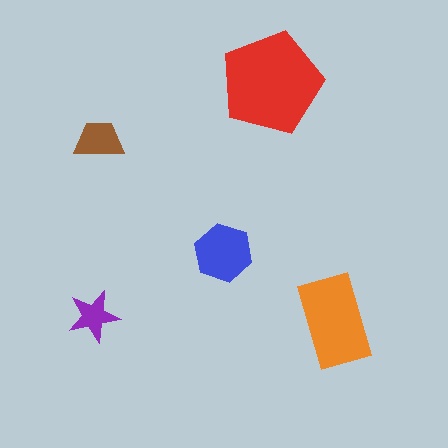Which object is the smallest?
The purple star.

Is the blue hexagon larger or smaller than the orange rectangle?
Smaller.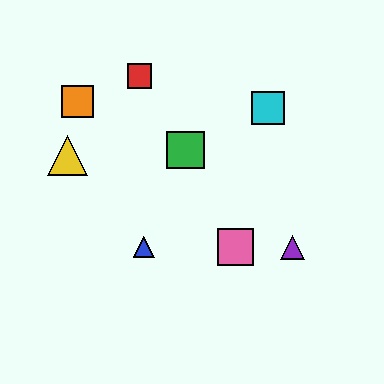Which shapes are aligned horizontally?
The blue triangle, the purple triangle, the pink square are aligned horizontally.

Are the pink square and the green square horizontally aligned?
No, the pink square is at y≈247 and the green square is at y≈150.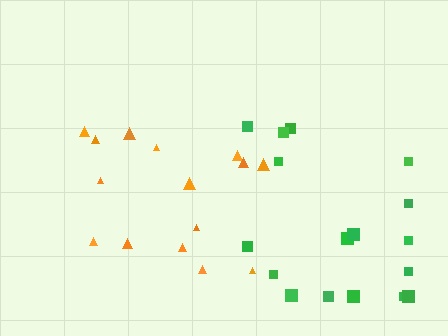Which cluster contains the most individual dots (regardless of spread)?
Green (17).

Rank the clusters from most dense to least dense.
green, orange.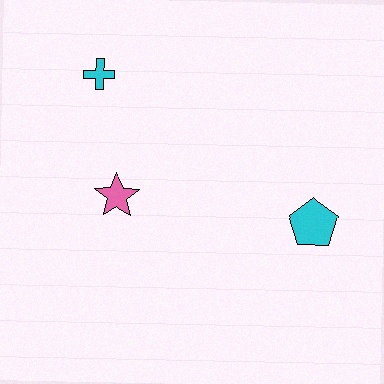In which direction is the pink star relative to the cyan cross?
The pink star is below the cyan cross.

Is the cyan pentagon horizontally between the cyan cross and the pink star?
No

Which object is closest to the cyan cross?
The pink star is closest to the cyan cross.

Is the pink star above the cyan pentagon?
Yes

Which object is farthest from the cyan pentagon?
The cyan cross is farthest from the cyan pentagon.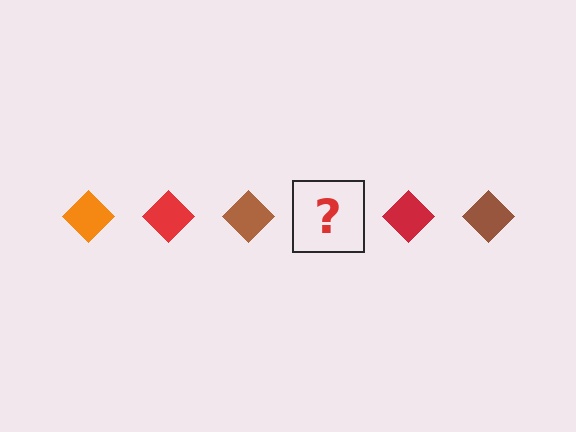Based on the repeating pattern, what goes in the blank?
The blank should be an orange diamond.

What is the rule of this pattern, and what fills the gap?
The rule is that the pattern cycles through orange, red, brown diamonds. The gap should be filled with an orange diamond.